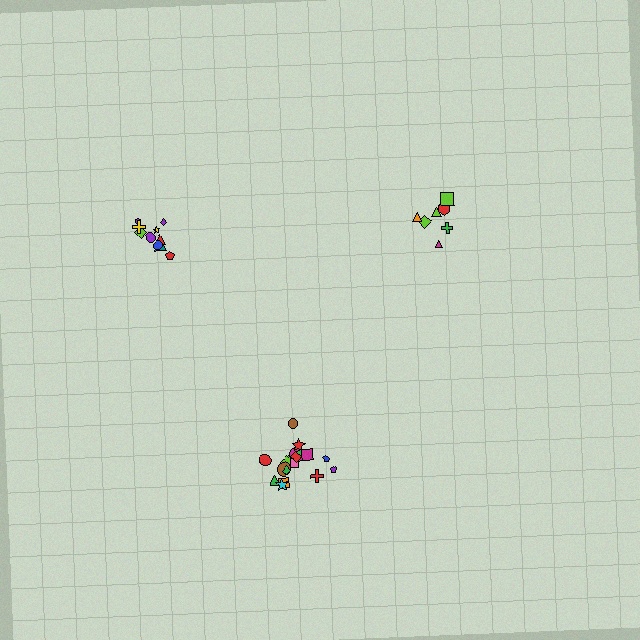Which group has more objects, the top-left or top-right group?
The top-left group.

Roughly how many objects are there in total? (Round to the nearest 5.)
Roughly 35 objects in total.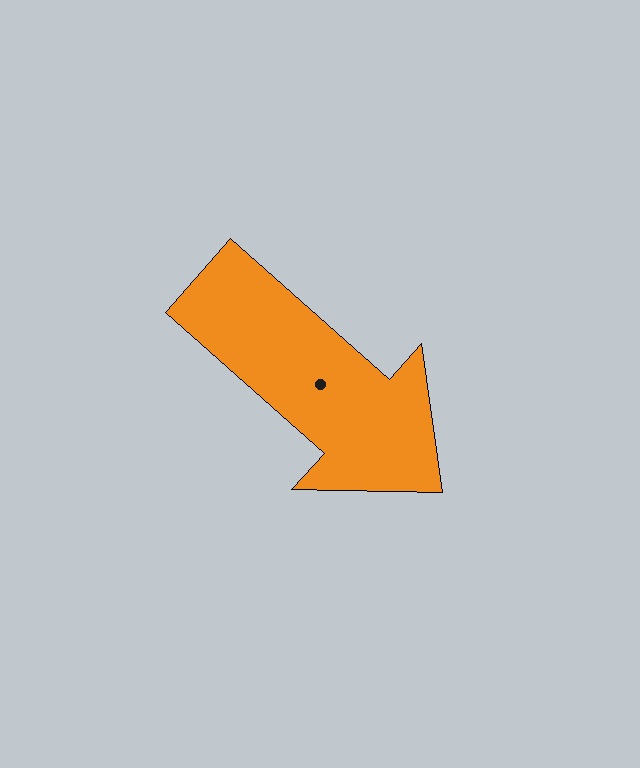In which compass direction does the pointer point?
Southeast.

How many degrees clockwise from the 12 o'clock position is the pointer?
Approximately 132 degrees.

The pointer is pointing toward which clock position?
Roughly 4 o'clock.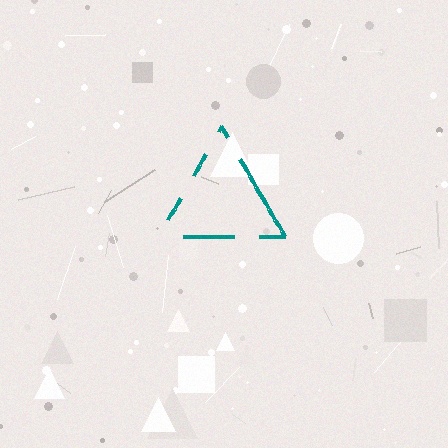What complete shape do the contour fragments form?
The contour fragments form a triangle.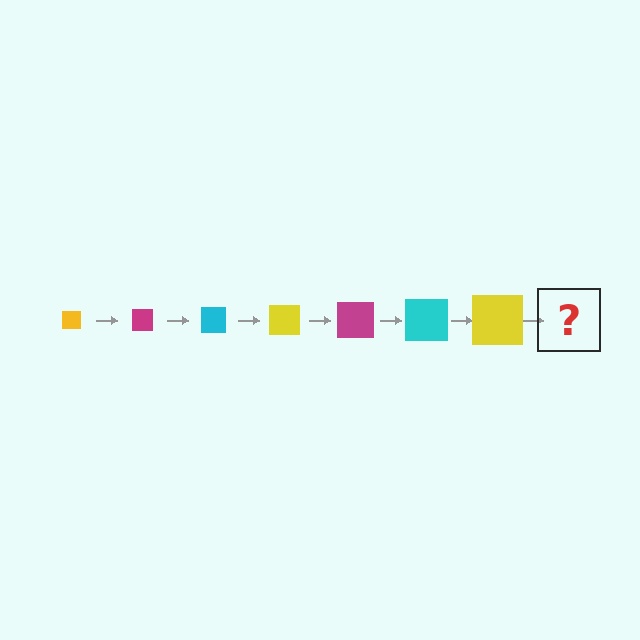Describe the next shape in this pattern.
It should be a magenta square, larger than the previous one.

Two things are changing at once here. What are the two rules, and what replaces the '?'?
The two rules are that the square grows larger each step and the color cycles through yellow, magenta, and cyan. The '?' should be a magenta square, larger than the previous one.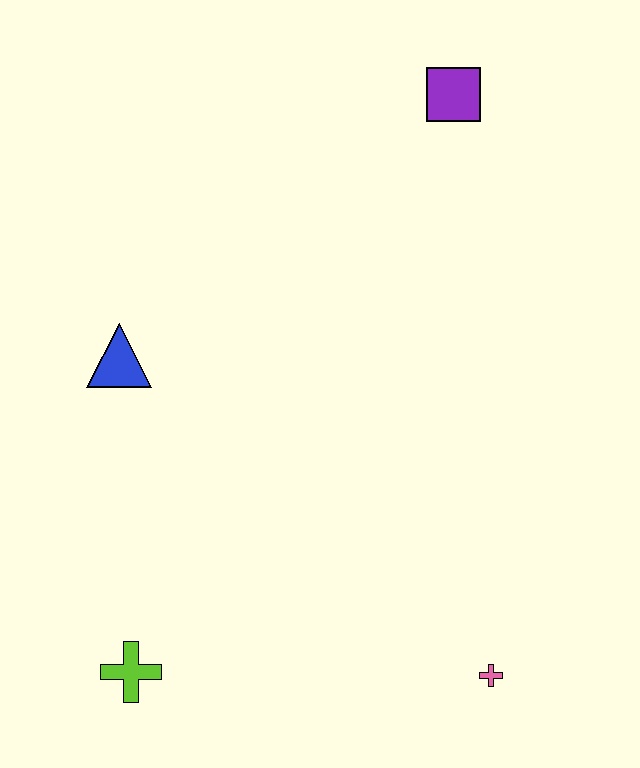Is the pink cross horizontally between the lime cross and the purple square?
No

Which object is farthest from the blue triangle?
The pink cross is farthest from the blue triangle.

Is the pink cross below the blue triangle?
Yes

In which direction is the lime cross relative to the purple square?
The lime cross is below the purple square.